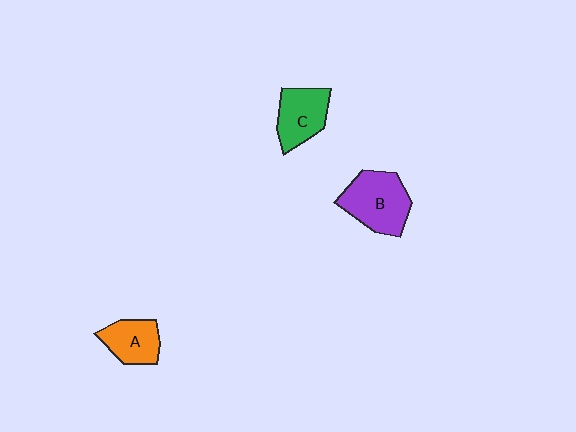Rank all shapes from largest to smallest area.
From largest to smallest: B (purple), C (green), A (orange).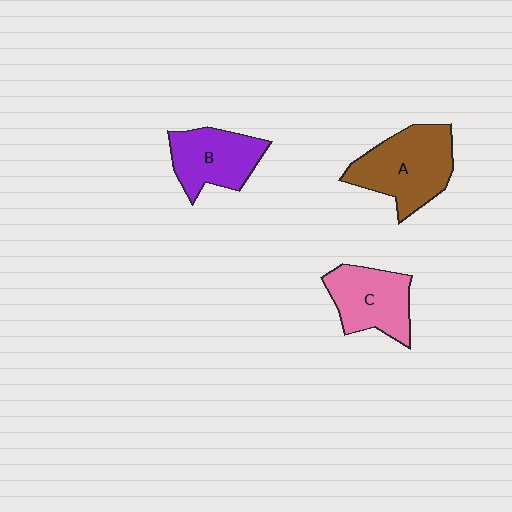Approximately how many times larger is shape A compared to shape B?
Approximately 1.3 times.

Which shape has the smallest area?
Shape B (purple).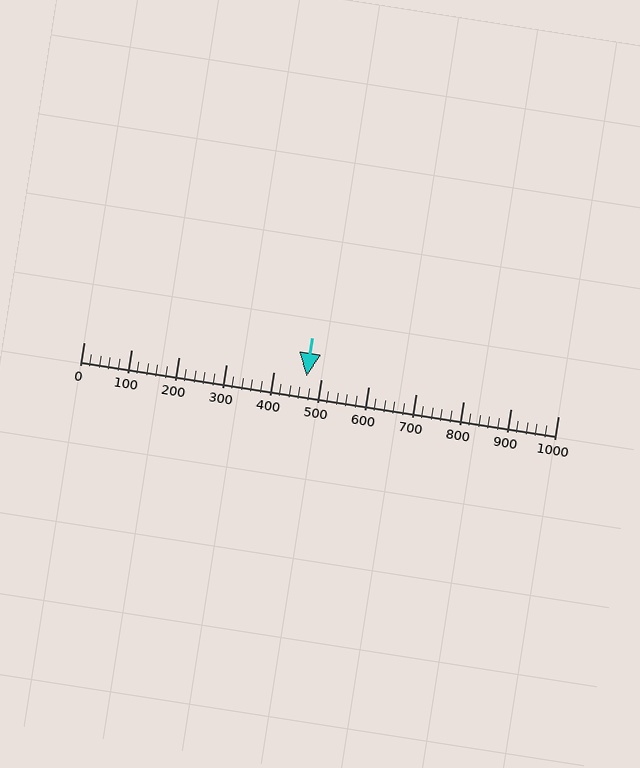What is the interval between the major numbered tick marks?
The major tick marks are spaced 100 units apart.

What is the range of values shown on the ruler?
The ruler shows values from 0 to 1000.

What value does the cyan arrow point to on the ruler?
The cyan arrow points to approximately 470.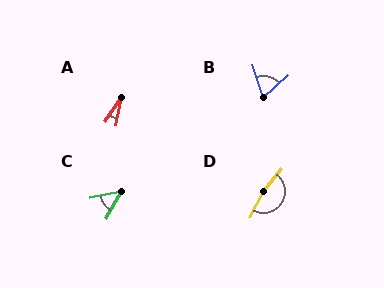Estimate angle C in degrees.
Approximately 49 degrees.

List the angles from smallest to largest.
A (22°), C (49°), B (65°), D (169°).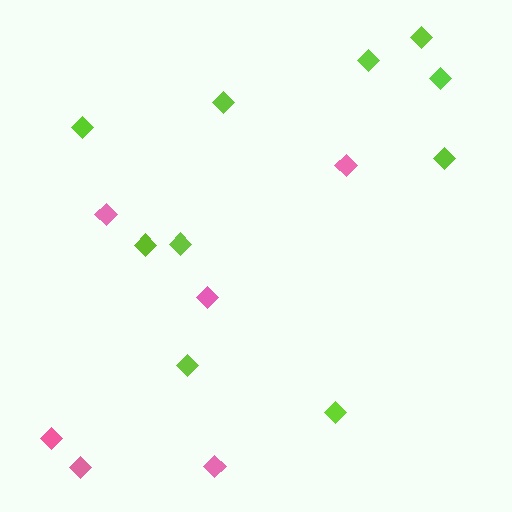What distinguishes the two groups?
There are 2 groups: one group of lime diamonds (10) and one group of pink diamonds (6).